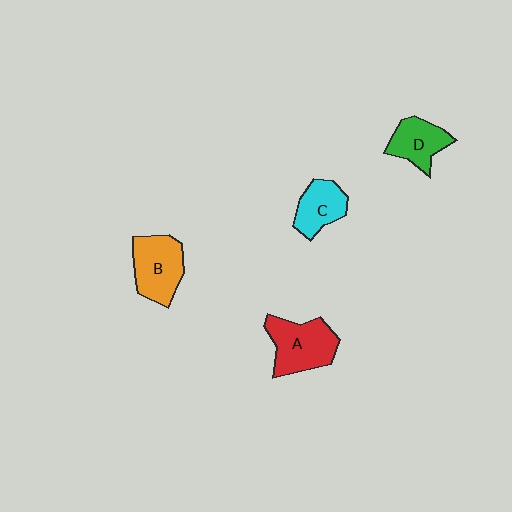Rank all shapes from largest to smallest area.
From largest to smallest: A (red), B (orange), D (green), C (cyan).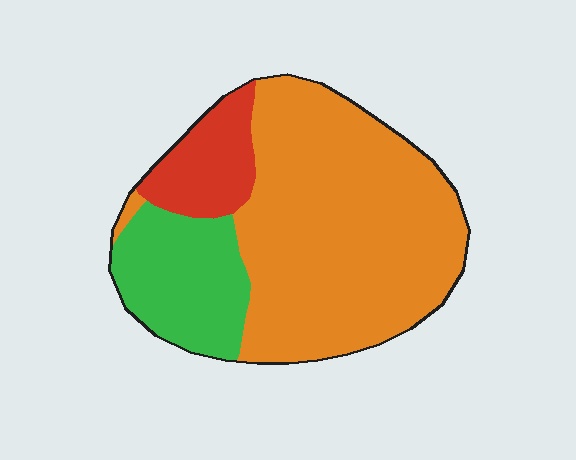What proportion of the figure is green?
Green takes up about one fifth (1/5) of the figure.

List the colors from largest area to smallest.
From largest to smallest: orange, green, red.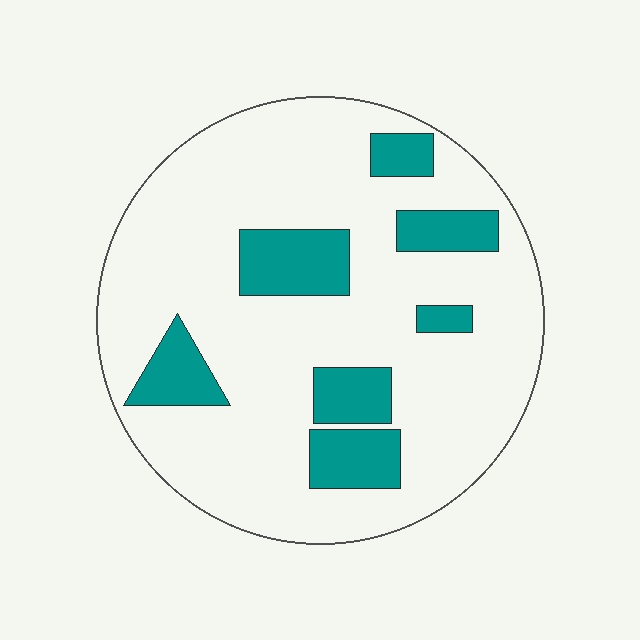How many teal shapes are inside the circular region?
7.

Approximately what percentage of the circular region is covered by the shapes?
Approximately 20%.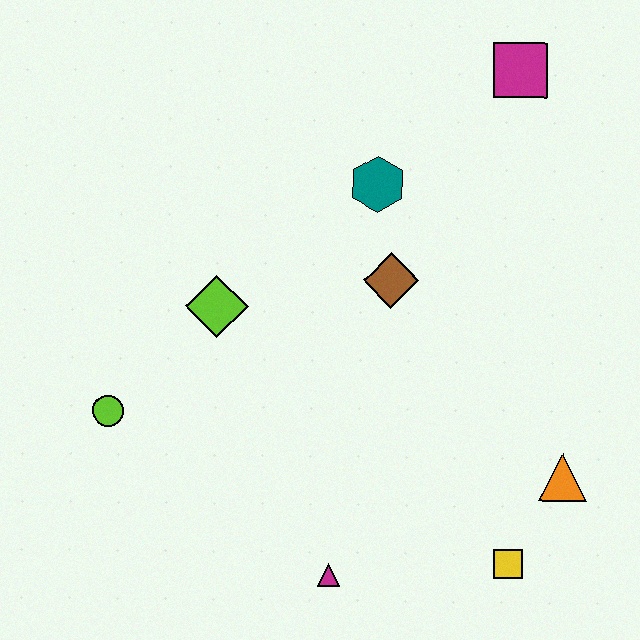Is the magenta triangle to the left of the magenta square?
Yes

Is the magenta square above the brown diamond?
Yes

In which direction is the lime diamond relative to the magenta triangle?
The lime diamond is above the magenta triangle.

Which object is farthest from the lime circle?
The magenta square is farthest from the lime circle.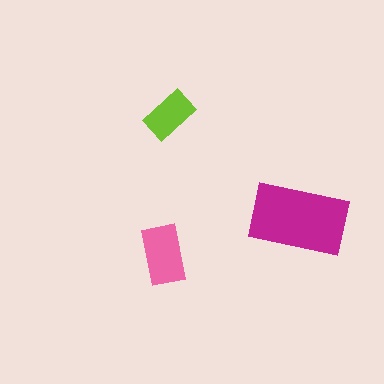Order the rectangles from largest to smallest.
the magenta one, the pink one, the lime one.